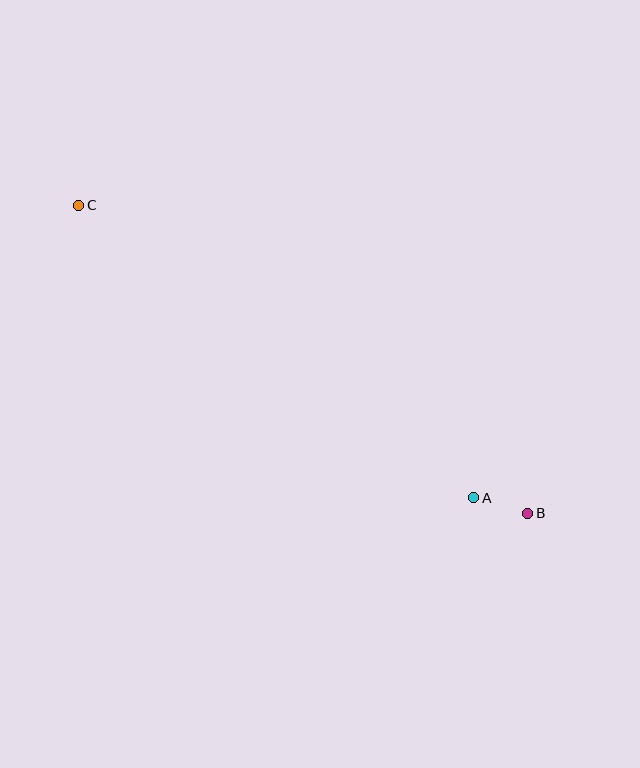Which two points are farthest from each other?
Points B and C are farthest from each other.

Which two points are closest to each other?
Points A and B are closest to each other.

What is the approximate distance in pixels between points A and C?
The distance between A and C is approximately 492 pixels.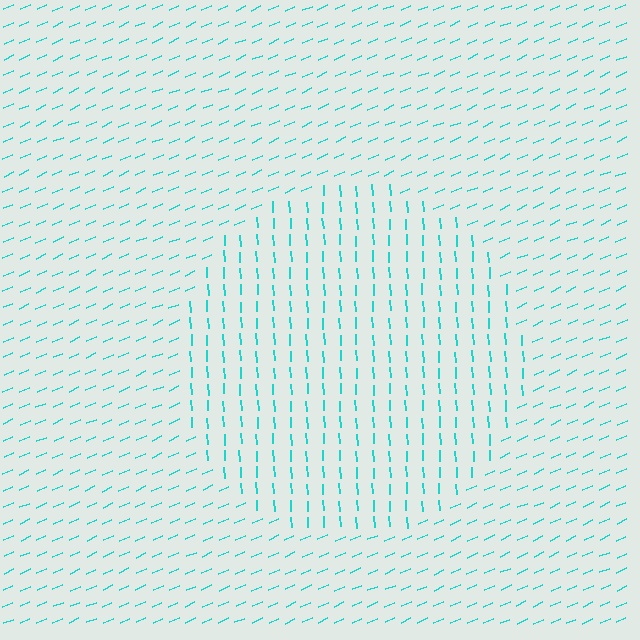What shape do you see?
I see a circle.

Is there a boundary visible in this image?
Yes, there is a texture boundary formed by a change in line orientation.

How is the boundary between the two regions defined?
The boundary is defined purely by a change in line orientation (approximately 70 degrees difference). All lines are the same color and thickness.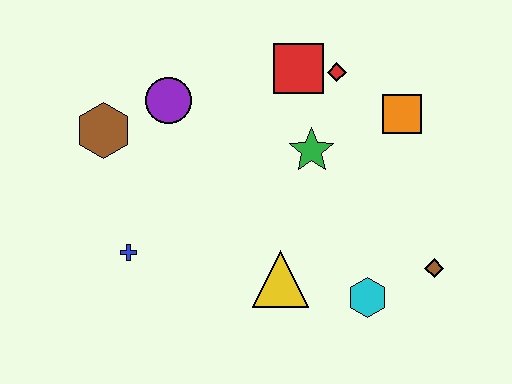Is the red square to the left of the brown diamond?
Yes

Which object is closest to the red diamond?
The red square is closest to the red diamond.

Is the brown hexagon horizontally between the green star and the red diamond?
No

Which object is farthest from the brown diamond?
The brown hexagon is farthest from the brown diamond.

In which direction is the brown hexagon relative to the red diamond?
The brown hexagon is to the left of the red diamond.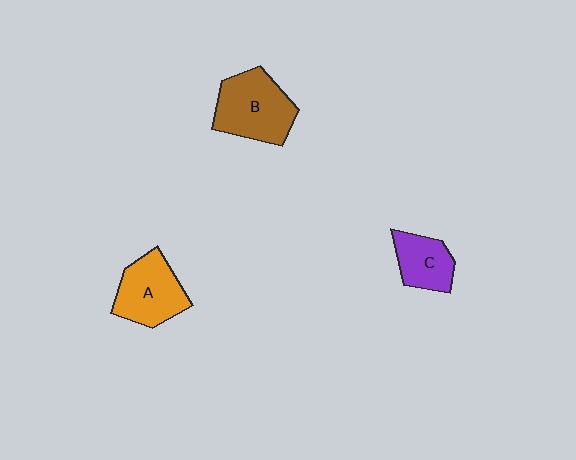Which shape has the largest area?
Shape B (brown).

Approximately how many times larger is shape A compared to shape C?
Approximately 1.4 times.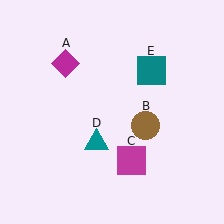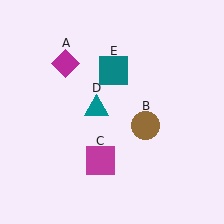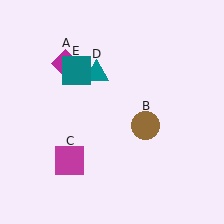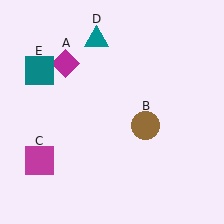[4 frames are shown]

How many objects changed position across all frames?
3 objects changed position: magenta square (object C), teal triangle (object D), teal square (object E).